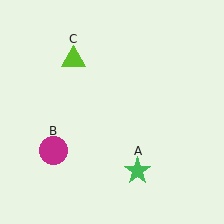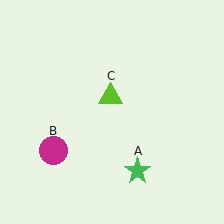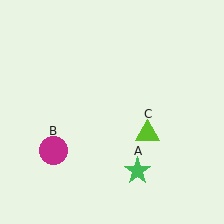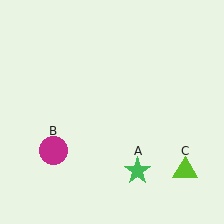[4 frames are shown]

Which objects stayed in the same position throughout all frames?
Green star (object A) and magenta circle (object B) remained stationary.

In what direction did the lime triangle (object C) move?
The lime triangle (object C) moved down and to the right.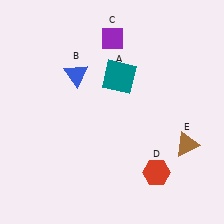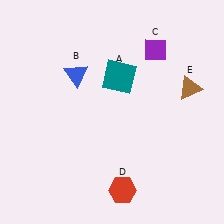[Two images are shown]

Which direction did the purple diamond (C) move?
The purple diamond (C) moved right.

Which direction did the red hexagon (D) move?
The red hexagon (D) moved left.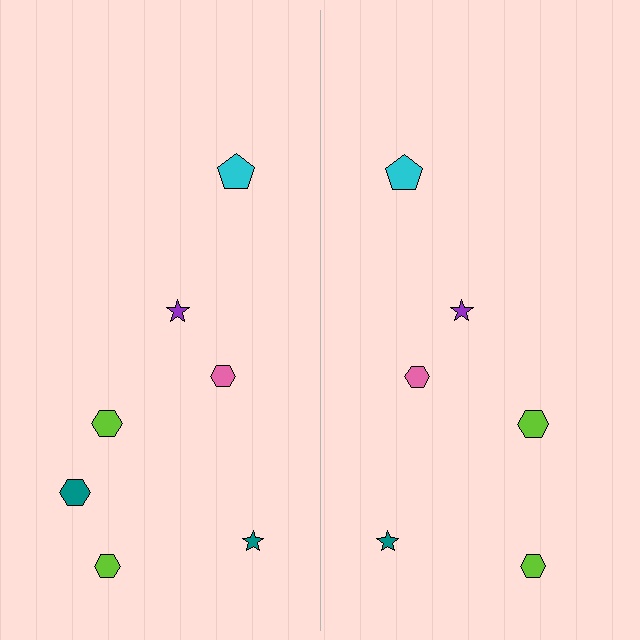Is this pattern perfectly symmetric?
No, the pattern is not perfectly symmetric. A teal hexagon is missing from the right side.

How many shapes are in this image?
There are 13 shapes in this image.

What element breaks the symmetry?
A teal hexagon is missing from the right side.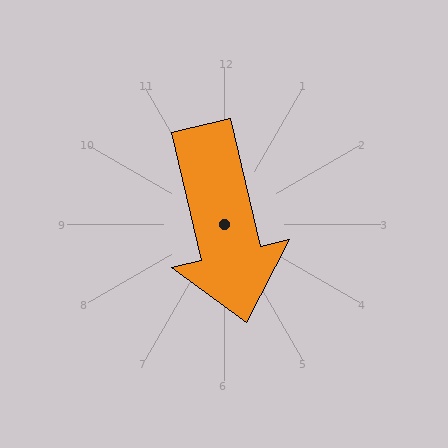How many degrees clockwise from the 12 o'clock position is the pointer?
Approximately 167 degrees.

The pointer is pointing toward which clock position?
Roughly 6 o'clock.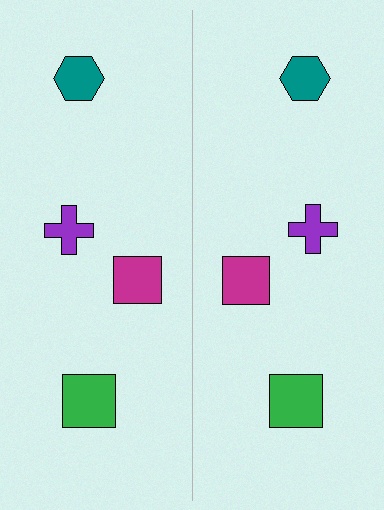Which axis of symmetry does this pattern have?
The pattern has a vertical axis of symmetry running through the center of the image.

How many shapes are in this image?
There are 8 shapes in this image.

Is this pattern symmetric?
Yes, this pattern has bilateral (reflection) symmetry.